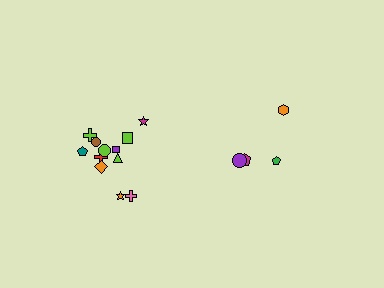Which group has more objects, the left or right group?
The left group.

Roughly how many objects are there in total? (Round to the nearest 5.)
Roughly 15 objects in total.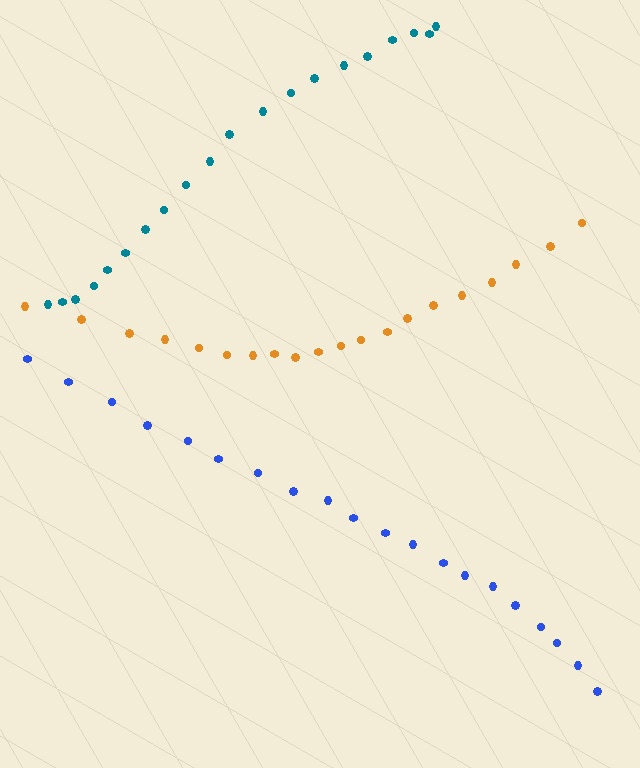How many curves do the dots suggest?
There are 3 distinct paths.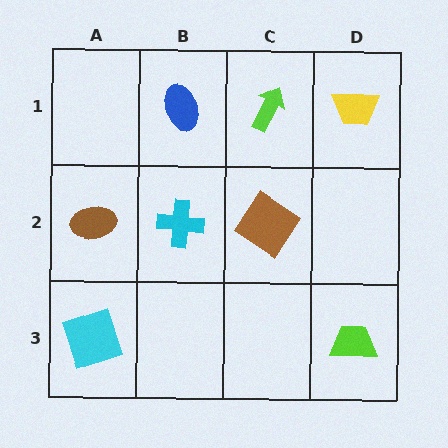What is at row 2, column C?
A brown diamond.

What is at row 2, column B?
A cyan cross.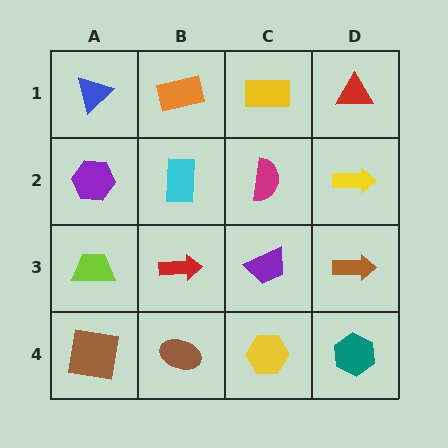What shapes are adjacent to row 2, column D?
A red triangle (row 1, column D), a brown arrow (row 3, column D), a magenta semicircle (row 2, column C).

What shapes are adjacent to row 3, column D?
A yellow arrow (row 2, column D), a teal hexagon (row 4, column D), a purple trapezoid (row 3, column C).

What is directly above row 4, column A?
A lime trapezoid.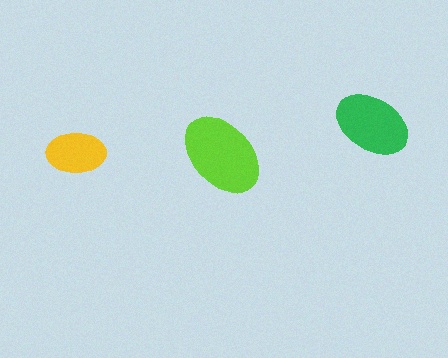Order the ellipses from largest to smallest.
the lime one, the green one, the yellow one.